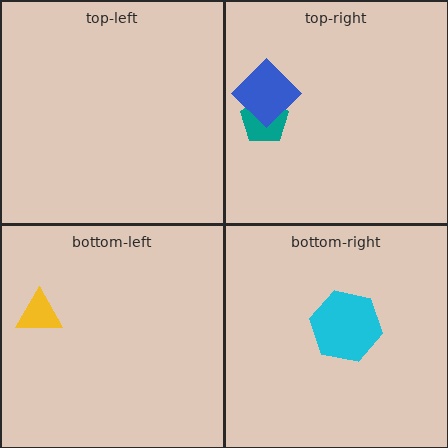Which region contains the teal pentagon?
The top-right region.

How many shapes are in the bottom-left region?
1.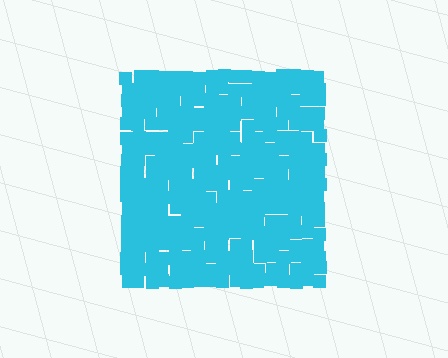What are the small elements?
The small elements are squares.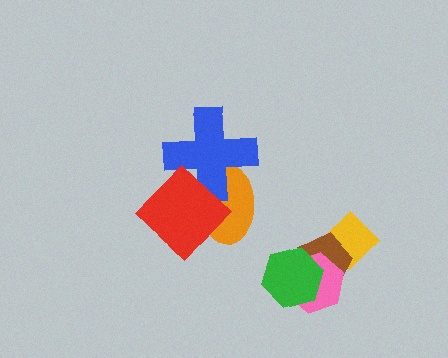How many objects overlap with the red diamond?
2 objects overlap with the red diamond.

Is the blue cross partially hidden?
Yes, it is partially covered by another shape.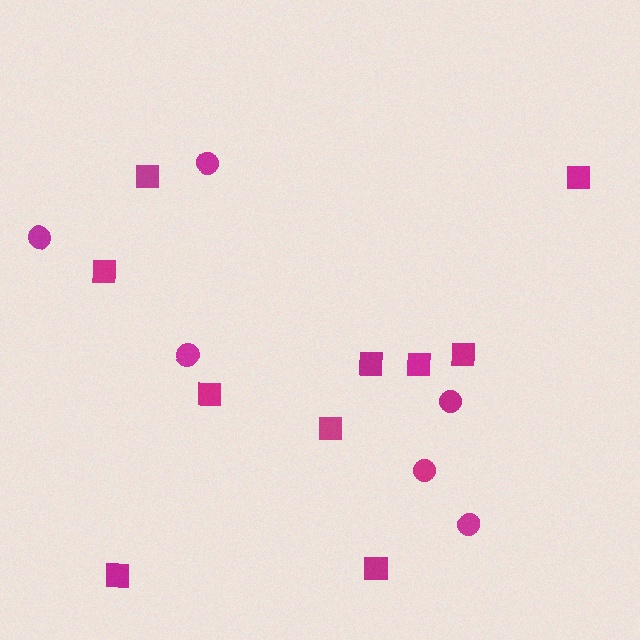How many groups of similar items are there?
There are 2 groups: one group of squares (10) and one group of circles (6).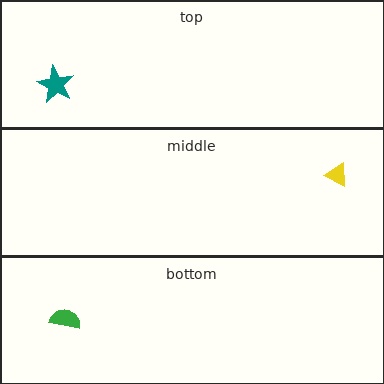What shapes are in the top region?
The teal star.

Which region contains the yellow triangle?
The middle region.